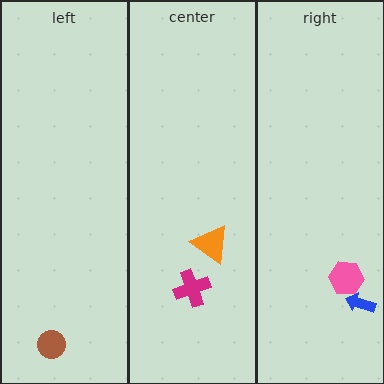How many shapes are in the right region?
2.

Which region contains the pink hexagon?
The right region.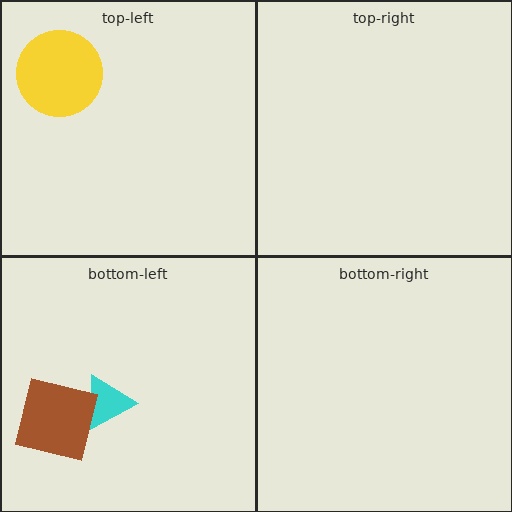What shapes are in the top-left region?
The yellow circle.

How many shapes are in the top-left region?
1.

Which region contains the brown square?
The bottom-left region.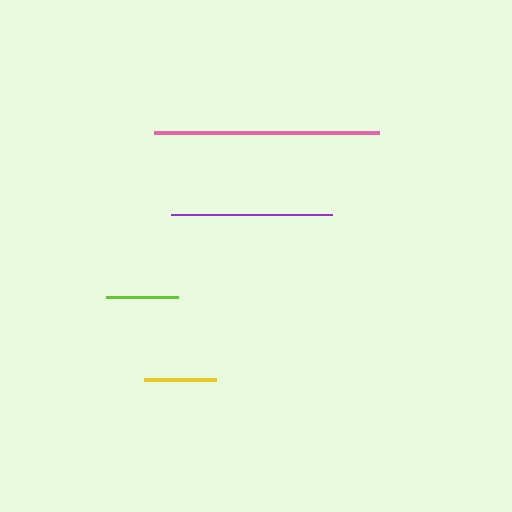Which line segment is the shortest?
The lime line is the shortest at approximately 71 pixels.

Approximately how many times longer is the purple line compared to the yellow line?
The purple line is approximately 2.2 times the length of the yellow line.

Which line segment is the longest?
The pink line is the longest at approximately 225 pixels.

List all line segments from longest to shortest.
From longest to shortest: pink, purple, yellow, lime.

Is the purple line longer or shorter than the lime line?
The purple line is longer than the lime line.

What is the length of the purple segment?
The purple segment is approximately 161 pixels long.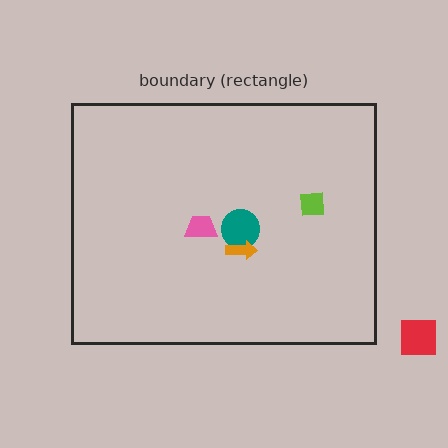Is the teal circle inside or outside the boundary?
Inside.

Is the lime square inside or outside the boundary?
Inside.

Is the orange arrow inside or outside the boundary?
Inside.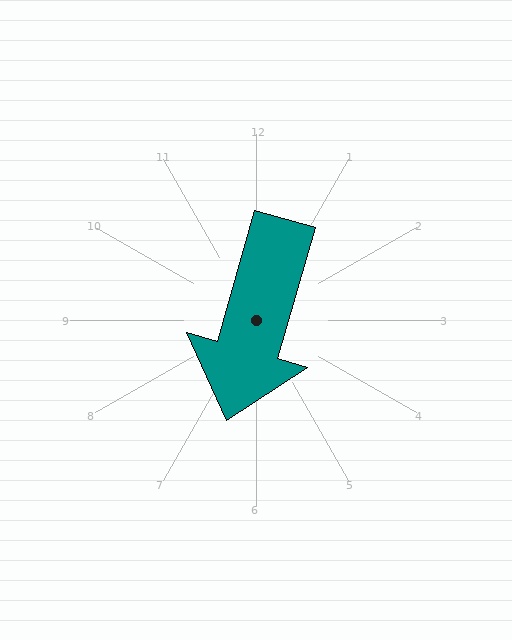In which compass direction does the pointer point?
South.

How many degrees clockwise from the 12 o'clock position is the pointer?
Approximately 196 degrees.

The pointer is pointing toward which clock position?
Roughly 7 o'clock.